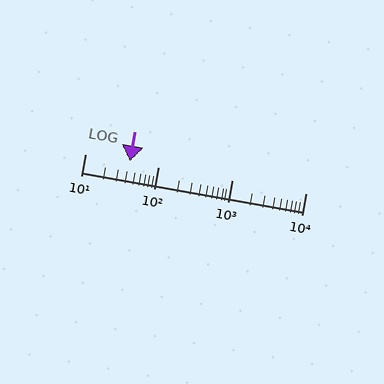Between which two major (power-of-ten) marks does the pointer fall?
The pointer is between 10 and 100.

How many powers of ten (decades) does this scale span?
The scale spans 3 decades, from 10 to 10000.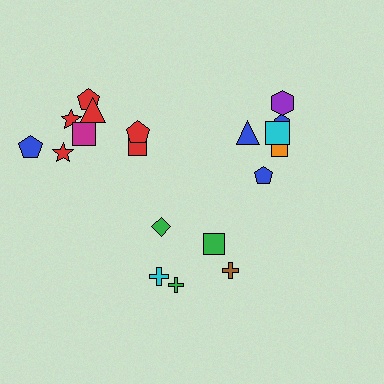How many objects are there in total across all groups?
There are 19 objects.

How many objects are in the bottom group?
There are 5 objects.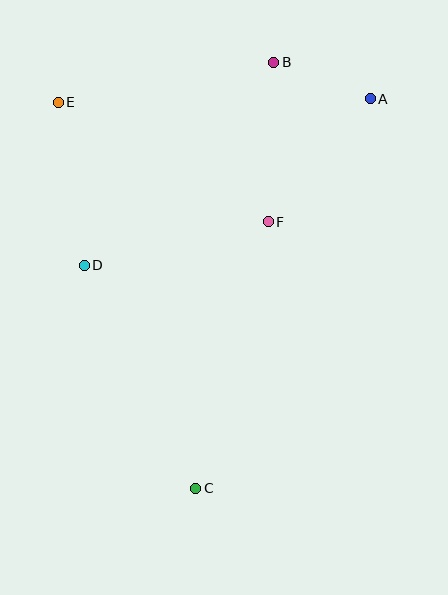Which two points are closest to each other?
Points A and B are closest to each other.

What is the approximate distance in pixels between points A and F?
The distance between A and F is approximately 160 pixels.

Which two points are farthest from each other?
Points B and C are farthest from each other.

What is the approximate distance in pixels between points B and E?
The distance between B and E is approximately 219 pixels.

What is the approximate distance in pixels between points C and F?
The distance between C and F is approximately 276 pixels.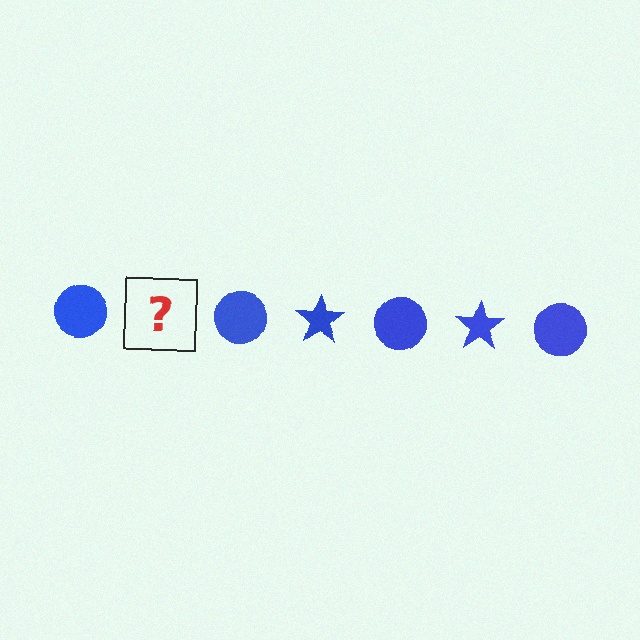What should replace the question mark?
The question mark should be replaced with a blue star.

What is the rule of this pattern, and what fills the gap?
The rule is that the pattern cycles through circle, star shapes in blue. The gap should be filled with a blue star.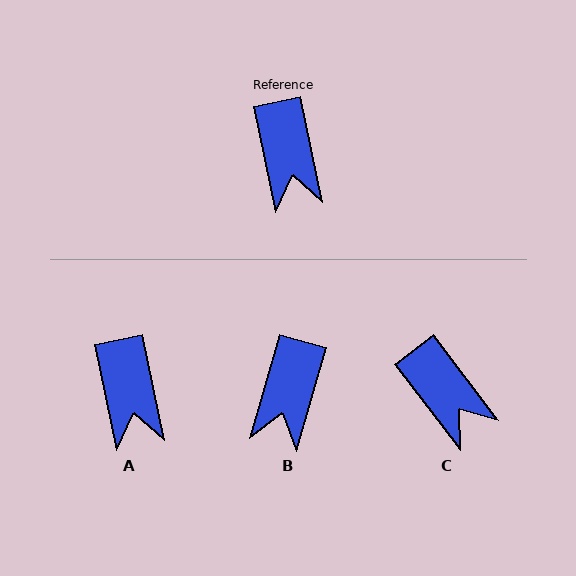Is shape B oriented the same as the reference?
No, it is off by about 28 degrees.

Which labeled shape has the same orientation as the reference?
A.